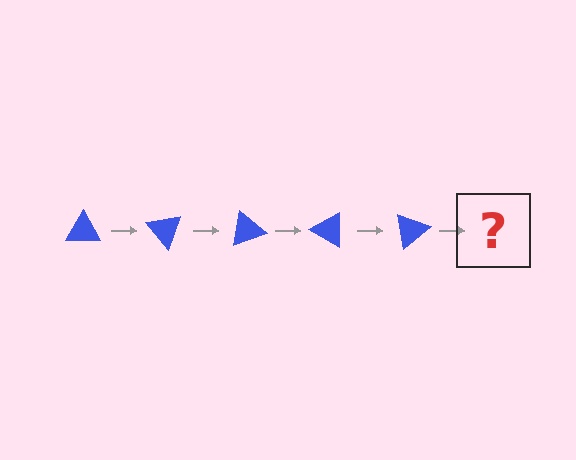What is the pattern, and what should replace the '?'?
The pattern is that the triangle rotates 50 degrees each step. The '?' should be a blue triangle rotated 250 degrees.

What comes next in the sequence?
The next element should be a blue triangle rotated 250 degrees.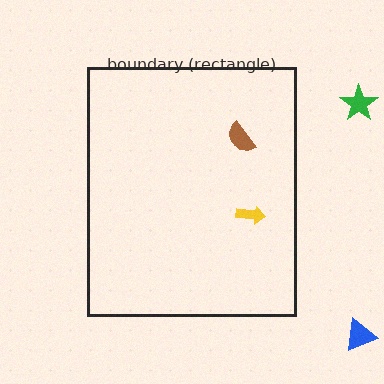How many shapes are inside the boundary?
2 inside, 2 outside.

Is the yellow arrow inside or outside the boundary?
Inside.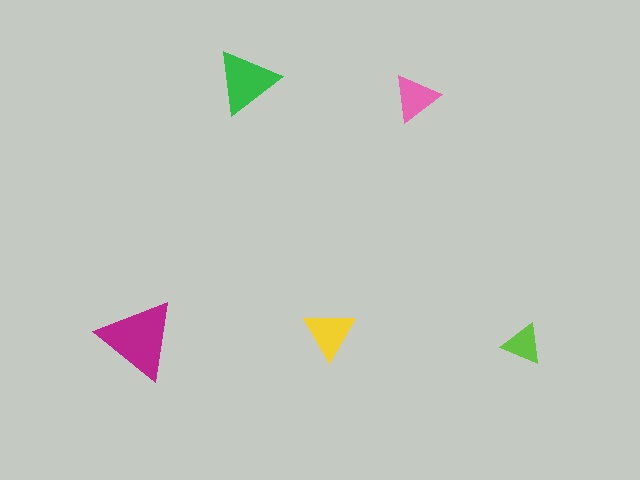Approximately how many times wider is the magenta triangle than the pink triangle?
About 1.5 times wider.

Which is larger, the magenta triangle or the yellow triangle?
The magenta one.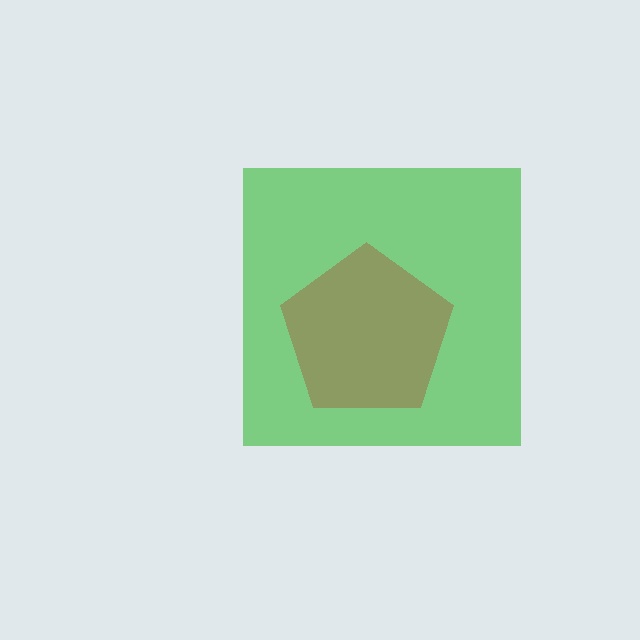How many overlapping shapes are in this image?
There are 2 overlapping shapes in the image.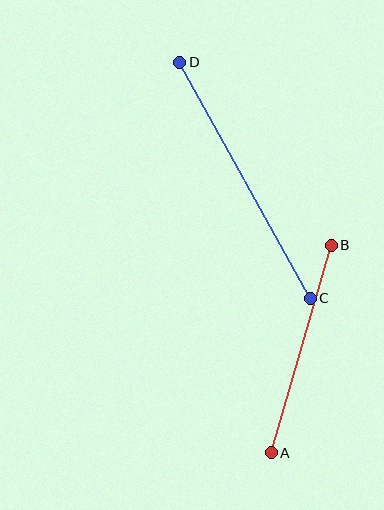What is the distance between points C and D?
The distance is approximately 270 pixels.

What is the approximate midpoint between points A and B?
The midpoint is at approximately (301, 349) pixels.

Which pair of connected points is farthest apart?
Points C and D are farthest apart.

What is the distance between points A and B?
The distance is approximately 216 pixels.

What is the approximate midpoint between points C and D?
The midpoint is at approximately (245, 180) pixels.